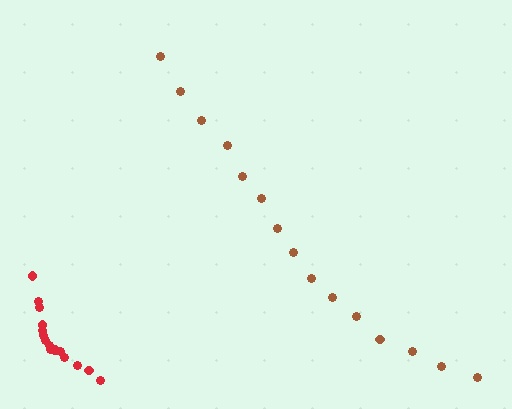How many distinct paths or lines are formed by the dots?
There are 2 distinct paths.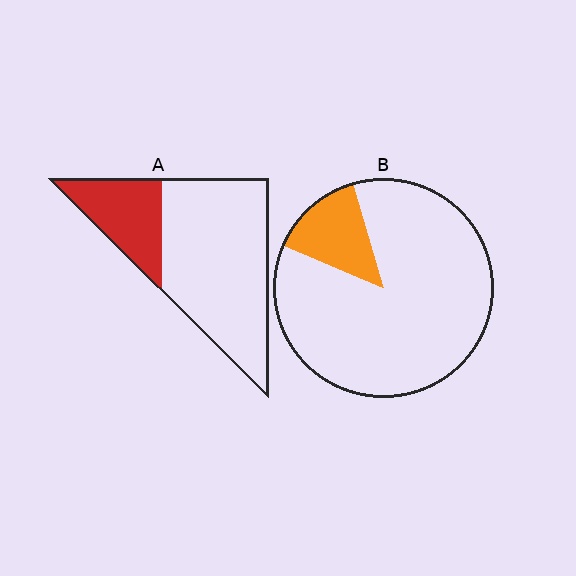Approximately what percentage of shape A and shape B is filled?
A is approximately 25% and B is approximately 15%.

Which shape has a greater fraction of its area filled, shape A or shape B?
Shape A.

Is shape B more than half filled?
No.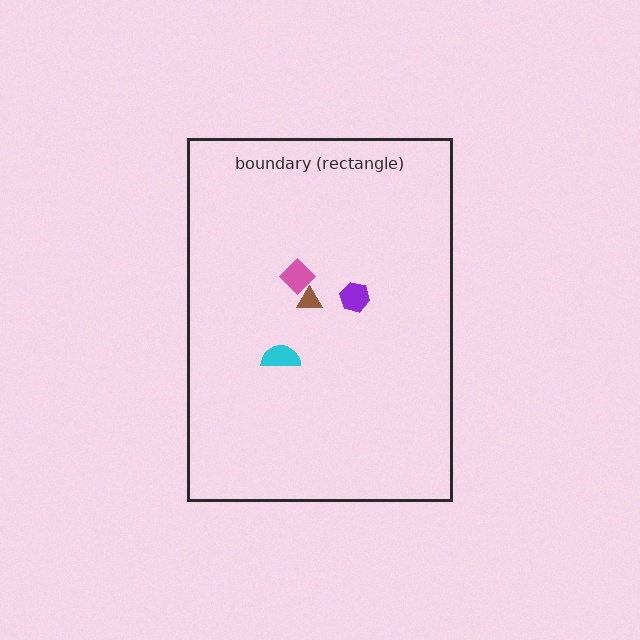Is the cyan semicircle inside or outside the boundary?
Inside.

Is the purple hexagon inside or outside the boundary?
Inside.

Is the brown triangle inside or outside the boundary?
Inside.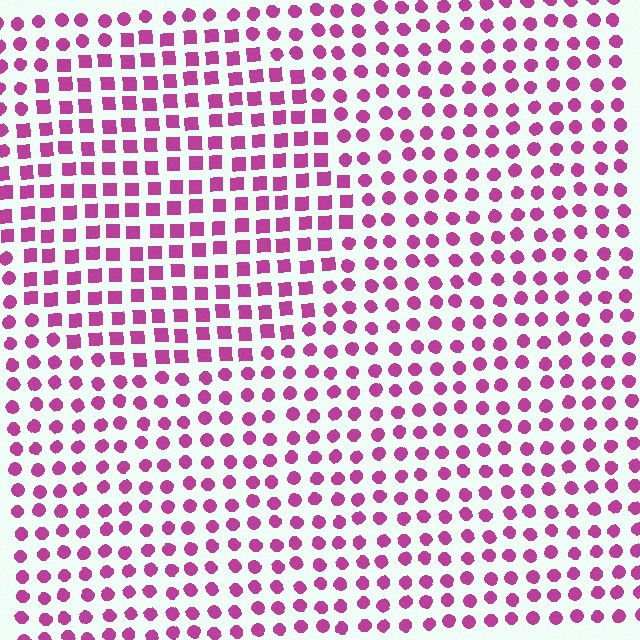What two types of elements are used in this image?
The image uses squares inside the circle region and circles outside it.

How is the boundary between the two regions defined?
The boundary is defined by a change in element shape: squares inside vs. circles outside. All elements share the same color and spacing.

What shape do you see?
I see a circle.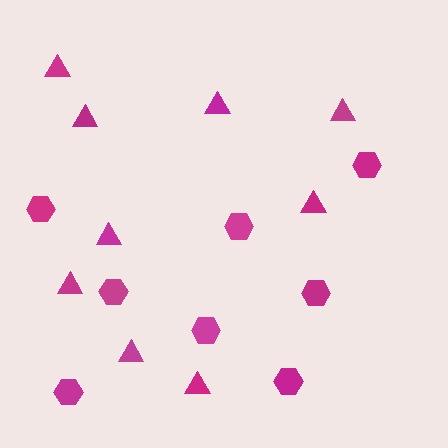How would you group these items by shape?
There are 2 groups: one group of triangles (9) and one group of hexagons (8).